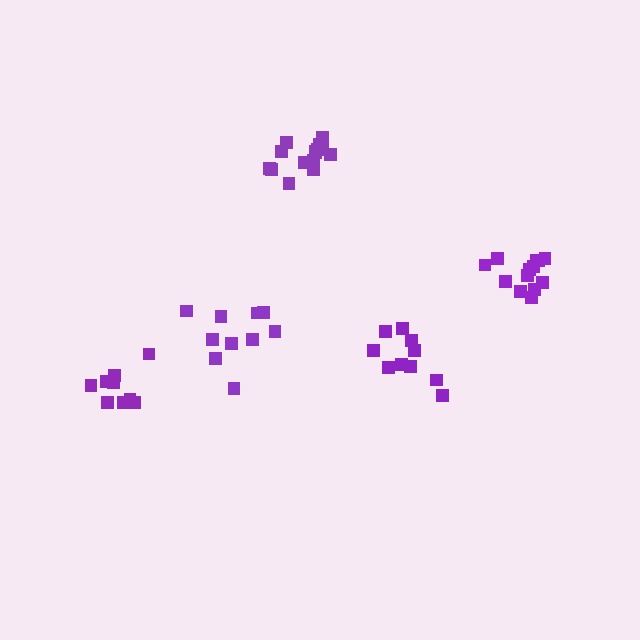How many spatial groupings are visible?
There are 5 spatial groupings.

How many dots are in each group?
Group 1: 15 dots, Group 2: 10 dots, Group 3: 13 dots, Group 4: 10 dots, Group 5: 10 dots (58 total).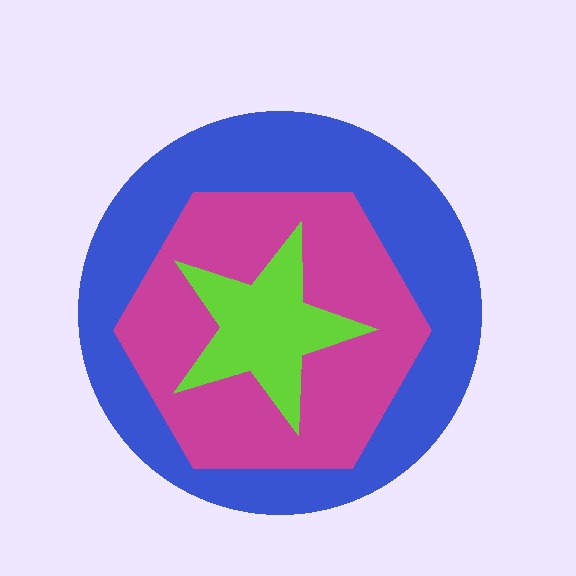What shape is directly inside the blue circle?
The magenta hexagon.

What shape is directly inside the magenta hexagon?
The lime star.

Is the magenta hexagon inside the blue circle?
Yes.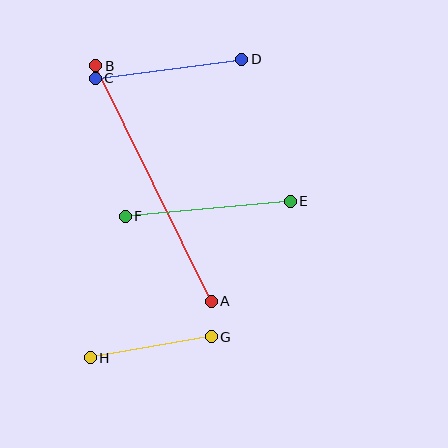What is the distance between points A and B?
The distance is approximately 262 pixels.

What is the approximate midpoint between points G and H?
The midpoint is at approximately (151, 347) pixels.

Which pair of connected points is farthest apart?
Points A and B are farthest apart.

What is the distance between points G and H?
The distance is approximately 123 pixels.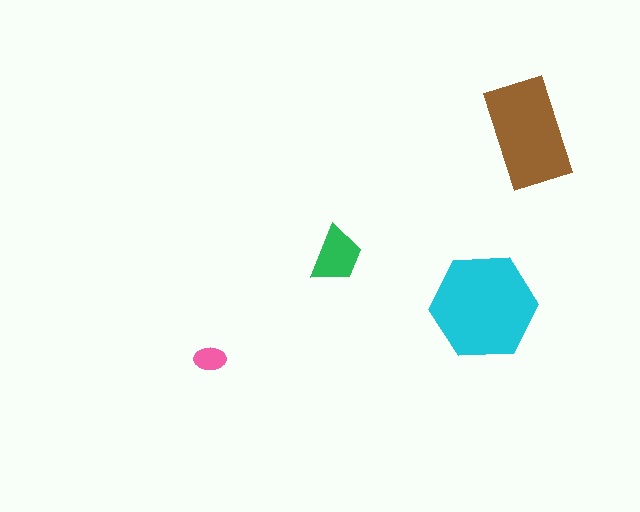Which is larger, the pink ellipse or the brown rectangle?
The brown rectangle.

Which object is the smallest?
The pink ellipse.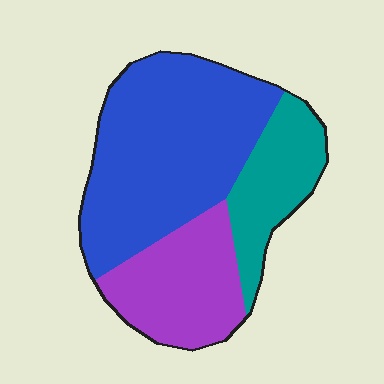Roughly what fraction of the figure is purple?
Purple takes up about one quarter (1/4) of the figure.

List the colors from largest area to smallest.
From largest to smallest: blue, purple, teal.